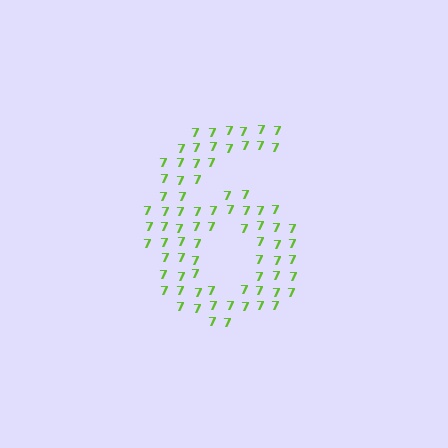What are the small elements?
The small elements are digit 7's.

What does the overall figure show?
The overall figure shows the digit 6.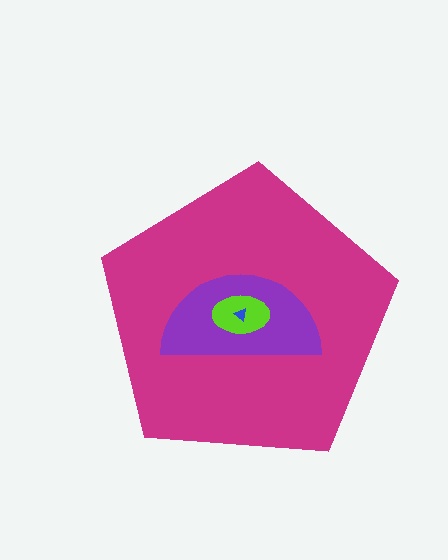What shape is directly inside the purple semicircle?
The lime ellipse.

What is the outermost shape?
The magenta pentagon.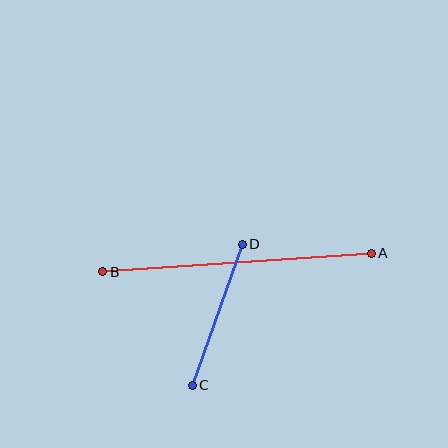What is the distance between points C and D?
The distance is approximately 150 pixels.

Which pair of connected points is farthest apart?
Points A and B are farthest apart.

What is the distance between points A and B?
The distance is approximately 269 pixels.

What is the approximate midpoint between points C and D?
The midpoint is at approximately (217, 315) pixels.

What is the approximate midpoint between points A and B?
The midpoint is at approximately (237, 263) pixels.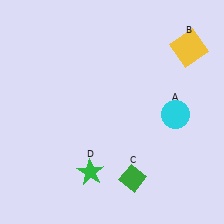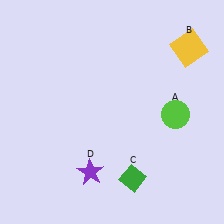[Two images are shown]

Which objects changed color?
A changed from cyan to lime. D changed from green to purple.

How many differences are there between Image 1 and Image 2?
There are 2 differences between the two images.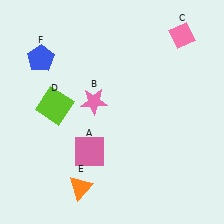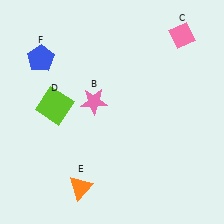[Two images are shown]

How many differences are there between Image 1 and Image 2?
There is 1 difference between the two images.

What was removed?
The pink square (A) was removed in Image 2.